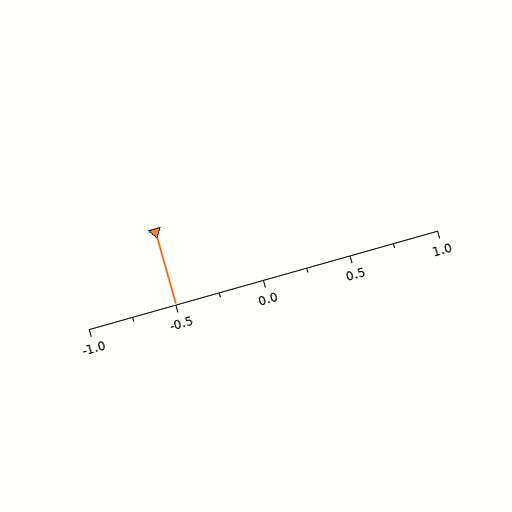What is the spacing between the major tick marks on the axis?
The major ticks are spaced 0.5 apart.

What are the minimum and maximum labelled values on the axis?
The axis runs from -1.0 to 1.0.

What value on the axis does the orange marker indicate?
The marker indicates approximately -0.5.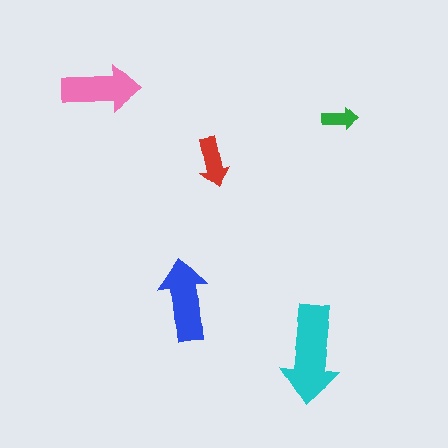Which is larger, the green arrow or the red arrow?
The red one.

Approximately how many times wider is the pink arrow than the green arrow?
About 2 times wider.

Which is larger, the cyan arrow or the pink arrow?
The cyan one.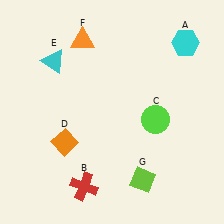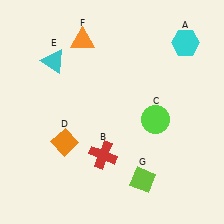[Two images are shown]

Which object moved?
The red cross (B) moved up.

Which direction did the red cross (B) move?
The red cross (B) moved up.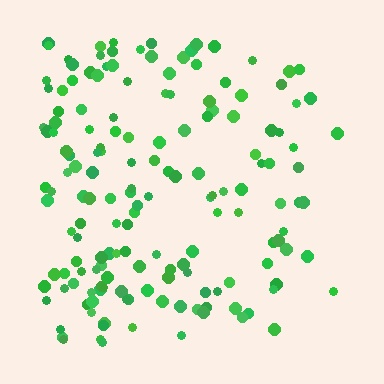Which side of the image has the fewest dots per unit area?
The right.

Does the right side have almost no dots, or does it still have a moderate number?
Still a moderate number, just noticeably fewer than the left.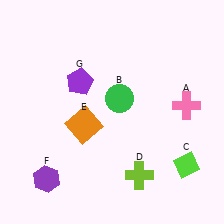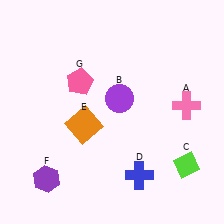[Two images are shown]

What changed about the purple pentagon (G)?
In Image 1, G is purple. In Image 2, it changed to pink.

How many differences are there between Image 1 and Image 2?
There are 3 differences between the two images.